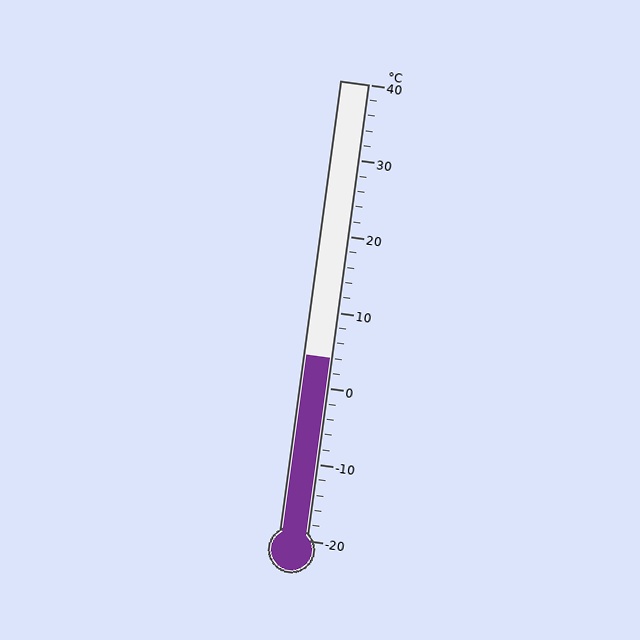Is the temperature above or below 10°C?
The temperature is below 10°C.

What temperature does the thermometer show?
The thermometer shows approximately 4°C.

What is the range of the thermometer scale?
The thermometer scale ranges from -20°C to 40°C.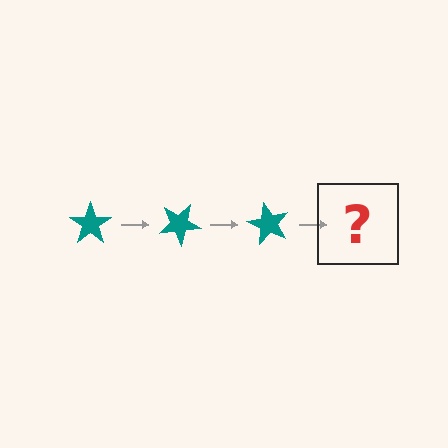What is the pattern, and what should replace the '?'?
The pattern is that the star rotates 30 degrees each step. The '?' should be a teal star rotated 90 degrees.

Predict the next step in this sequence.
The next step is a teal star rotated 90 degrees.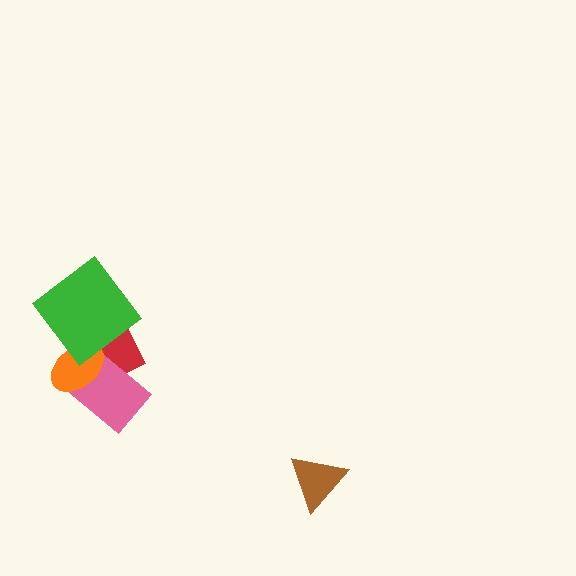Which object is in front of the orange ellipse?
The green diamond is in front of the orange ellipse.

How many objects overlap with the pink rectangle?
2 objects overlap with the pink rectangle.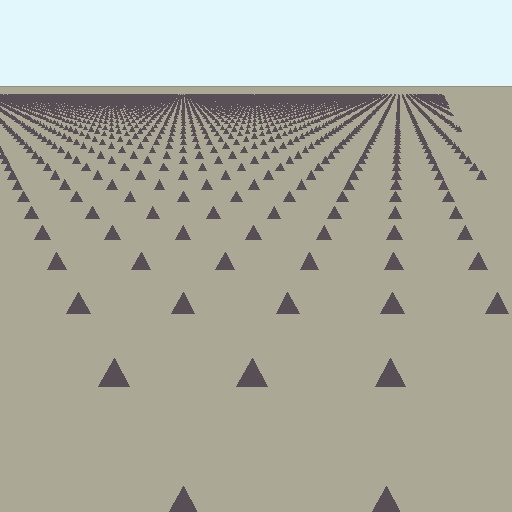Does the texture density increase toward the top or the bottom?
Density increases toward the top.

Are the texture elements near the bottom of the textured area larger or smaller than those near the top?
Larger. Near the bottom, elements are closer to the viewer and appear at a bigger on-screen size.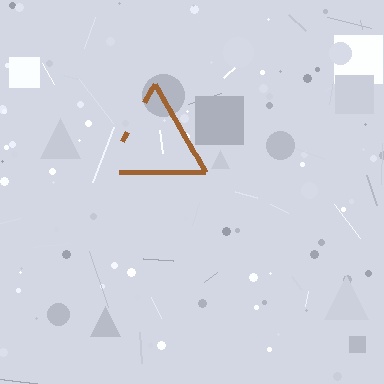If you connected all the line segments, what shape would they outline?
They would outline a triangle.